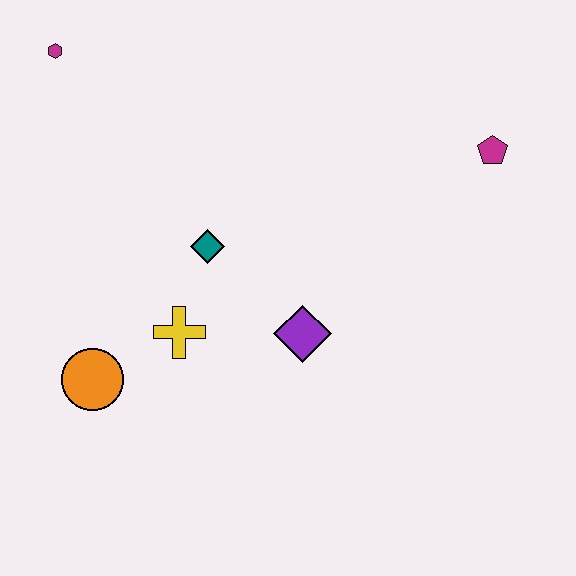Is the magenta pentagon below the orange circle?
No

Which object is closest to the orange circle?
The yellow cross is closest to the orange circle.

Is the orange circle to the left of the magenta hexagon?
No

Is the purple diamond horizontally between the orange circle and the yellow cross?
No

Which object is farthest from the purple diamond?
The magenta hexagon is farthest from the purple diamond.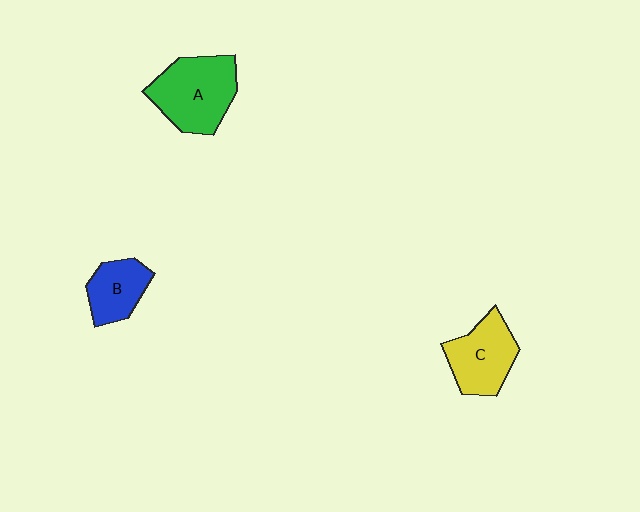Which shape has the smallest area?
Shape B (blue).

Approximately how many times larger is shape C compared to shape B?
Approximately 1.3 times.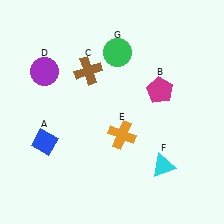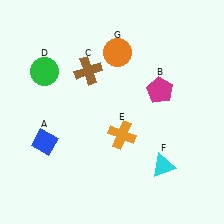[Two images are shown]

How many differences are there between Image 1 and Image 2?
There are 2 differences between the two images.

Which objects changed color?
D changed from purple to green. G changed from green to orange.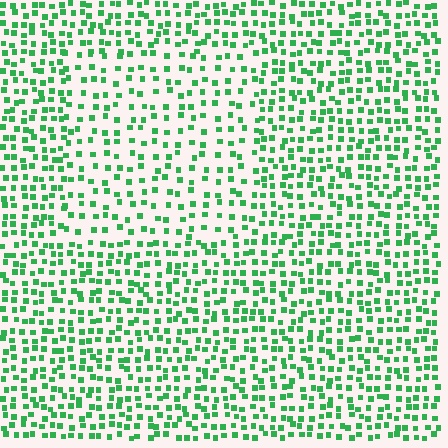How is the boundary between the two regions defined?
The boundary is defined by a change in element density (approximately 1.7x ratio). All elements are the same color, size, and shape.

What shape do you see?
I see a rectangle.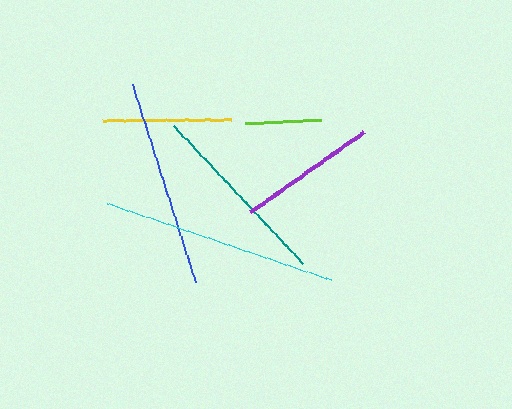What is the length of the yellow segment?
The yellow segment is approximately 128 pixels long.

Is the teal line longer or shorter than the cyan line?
The cyan line is longer than the teal line.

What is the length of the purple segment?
The purple segment is approximately 138 pixels long.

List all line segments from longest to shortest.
From longest to shortest: cyan, blue, teal, purple, yellow, lime.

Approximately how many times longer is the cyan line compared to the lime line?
The cyan line is approximately 3.1 times the length of the lime line.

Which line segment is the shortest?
The lime line is the shortest at approximately 76 pixels.